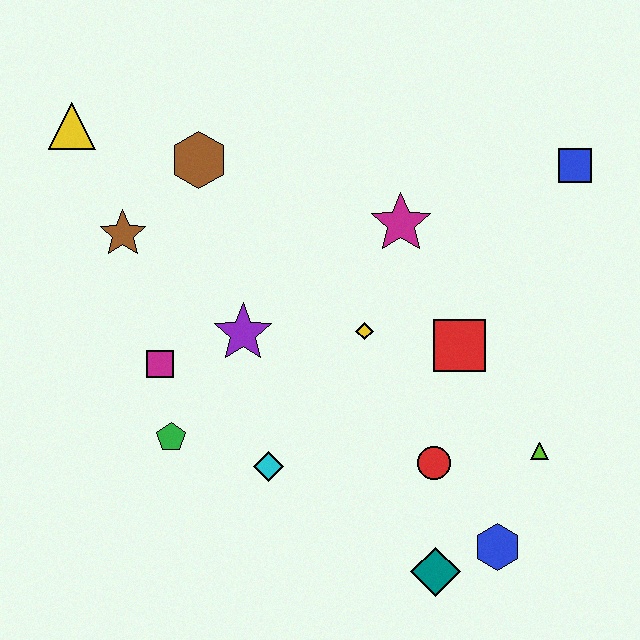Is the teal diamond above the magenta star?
No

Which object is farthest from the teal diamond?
The yellow triangle is farthest from the teal diamond.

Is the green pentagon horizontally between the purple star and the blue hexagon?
No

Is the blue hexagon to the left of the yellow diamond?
No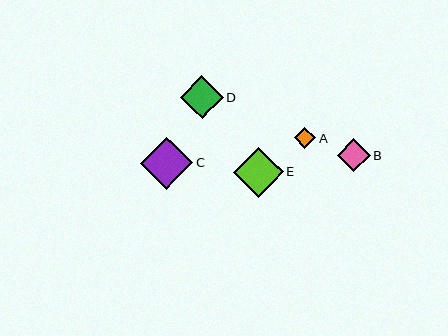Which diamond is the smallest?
Diamond A is the smallest with a size of approximately 21 pixels.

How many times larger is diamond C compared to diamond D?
Diamond C is approximately 1.2 times the size of diamond D.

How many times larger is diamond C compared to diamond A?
Diamond C is approximately 2.4 times the size of diamond A.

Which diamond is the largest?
Diamond C is the largest with a size of approximately 52 pixels.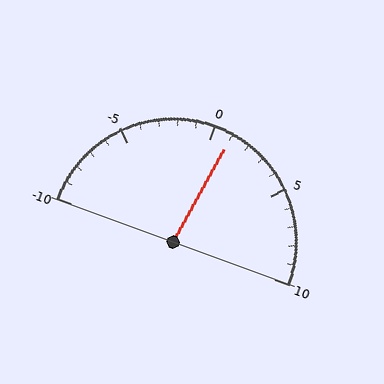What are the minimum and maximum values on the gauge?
The gauge ranges from -10 to 10.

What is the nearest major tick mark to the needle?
The nearest major tick mark is 0.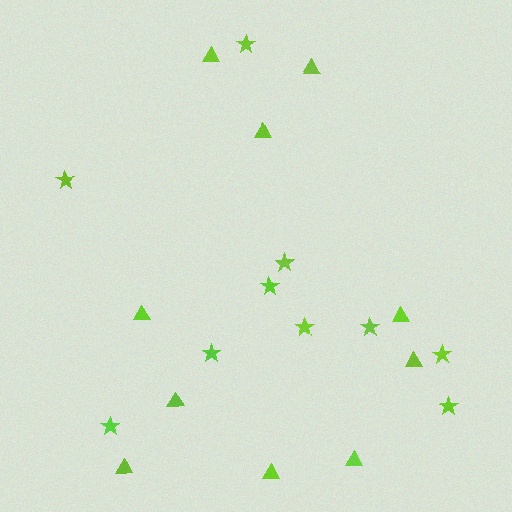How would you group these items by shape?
There are 2 groups: one group of stars (10) and one group of triangles (10).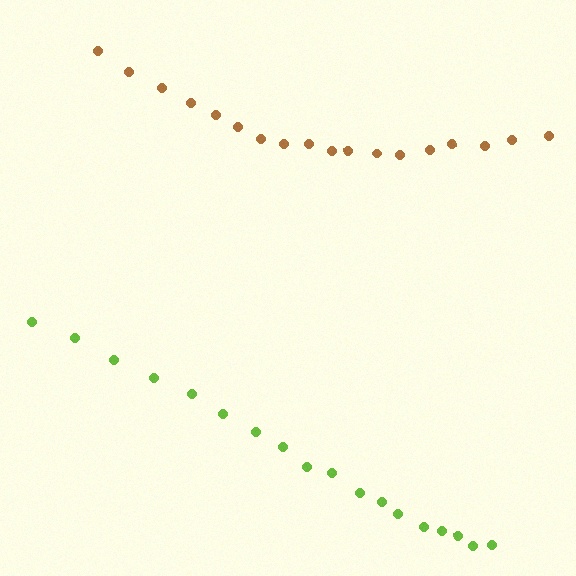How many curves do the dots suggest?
There are 2 distinct paths.